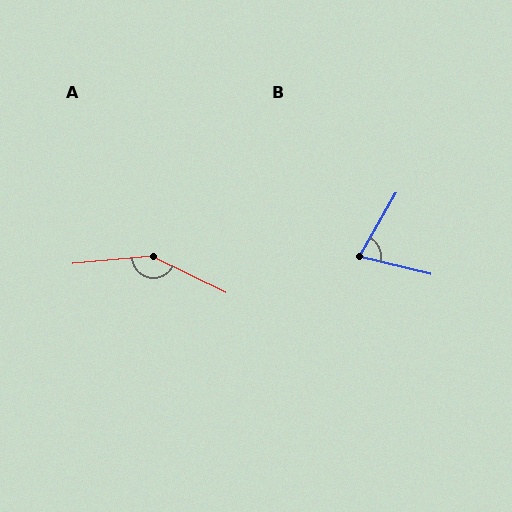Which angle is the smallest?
B, at approximately 74 degrees.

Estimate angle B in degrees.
Approximately 74 degrees.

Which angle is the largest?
A, at approximately 149 degrees.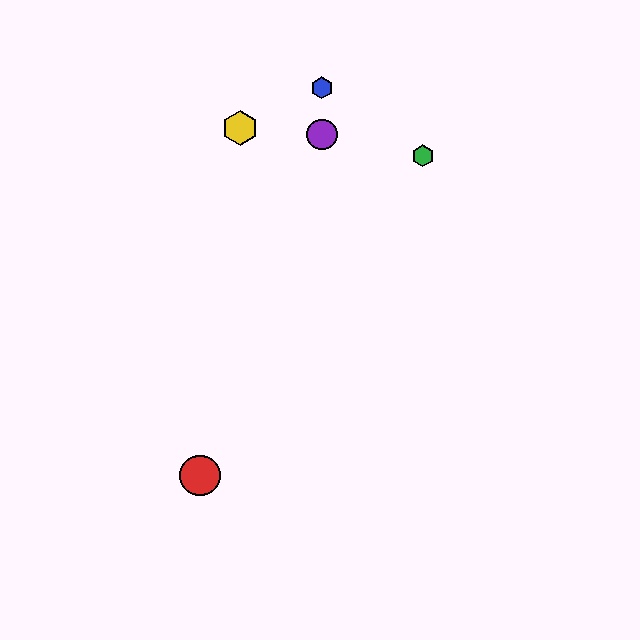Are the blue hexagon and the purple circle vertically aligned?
Yes, both are at x≈322.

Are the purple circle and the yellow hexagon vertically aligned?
No, the purple circle is at x≈322 and the yellow hexagon is at x≈240.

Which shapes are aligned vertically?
The blue hexagon, the purple circle are aligned vertically.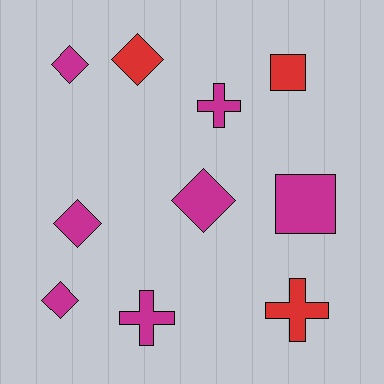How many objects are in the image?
There are 10 objects.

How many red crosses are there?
There is 1 red cross.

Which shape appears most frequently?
Diamond, with 5 objects.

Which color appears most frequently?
Magenta, with 7 objects.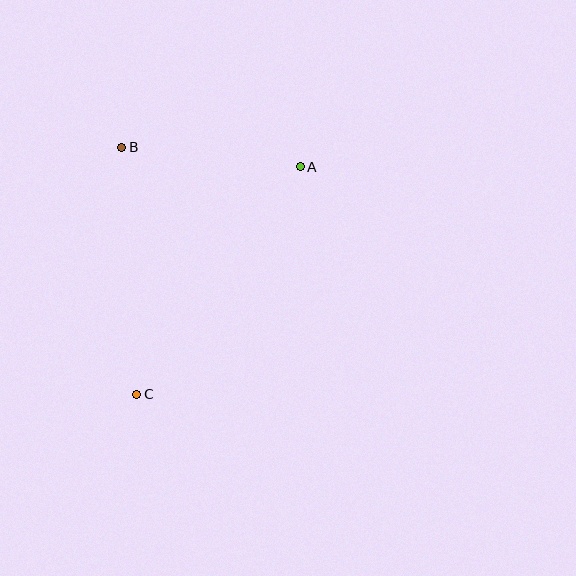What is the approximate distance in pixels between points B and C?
The distance between B and C is approximately 247 pixels.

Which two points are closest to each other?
Points A and B are closest to each other.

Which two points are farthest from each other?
Points A and C are farthest from each other.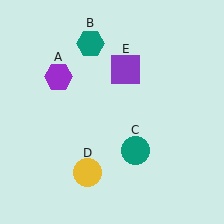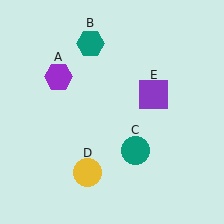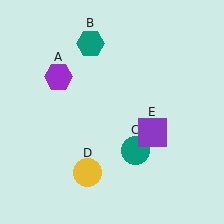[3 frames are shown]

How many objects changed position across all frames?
1 object changed position: purple square (object E).